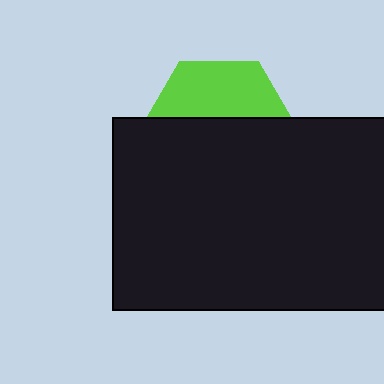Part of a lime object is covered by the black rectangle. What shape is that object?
It is a hexagon.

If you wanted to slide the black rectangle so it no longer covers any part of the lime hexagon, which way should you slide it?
Slide it down — that is the most direct way to separate the two shapes.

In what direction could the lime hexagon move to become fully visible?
The lime hexagon could move up. That would shift it out from behind the black rectangle entirely.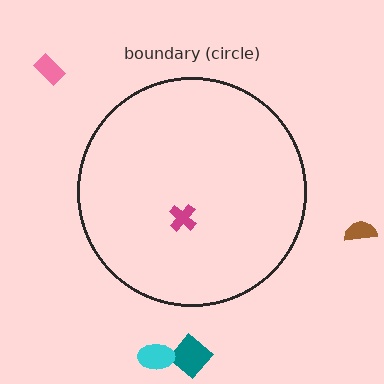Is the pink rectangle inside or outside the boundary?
Outside.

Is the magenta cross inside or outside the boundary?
Inside.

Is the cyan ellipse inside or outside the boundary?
Outside.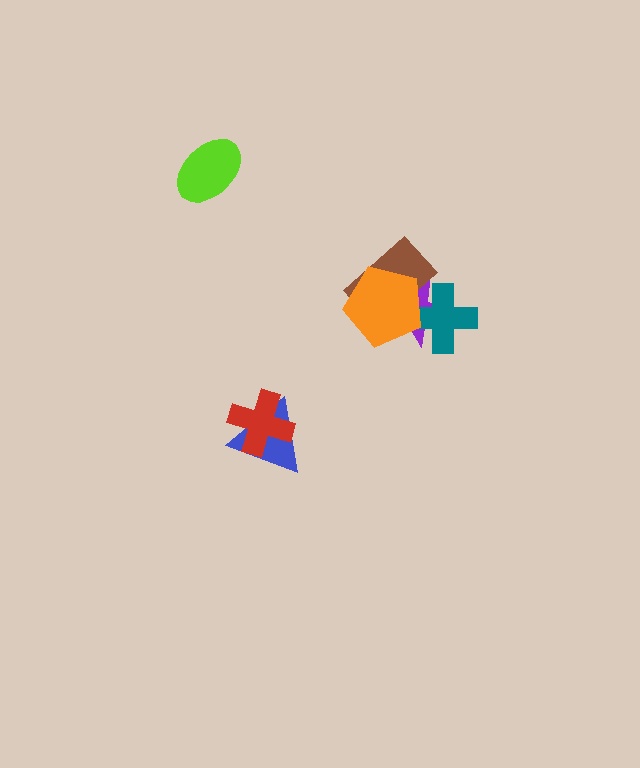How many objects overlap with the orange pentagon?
3 objects overlap with the orange pentagon.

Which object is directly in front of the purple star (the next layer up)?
The teal cross is directly in front of the purple star.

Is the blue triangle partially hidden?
Yes, it is partially covered by another shape.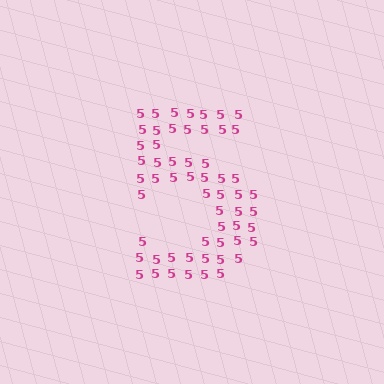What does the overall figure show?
The overall figure shows the digit 5.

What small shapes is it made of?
It is made of small digit 5's.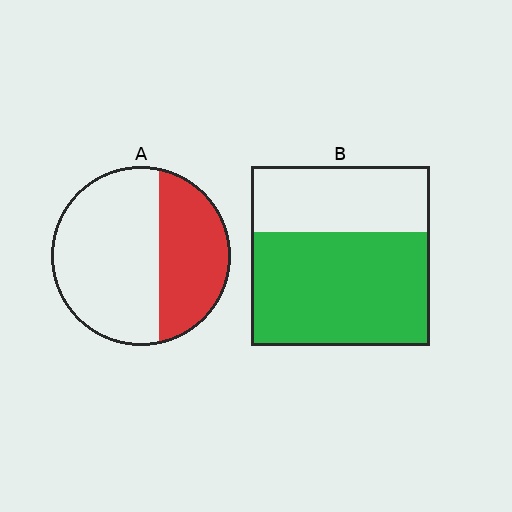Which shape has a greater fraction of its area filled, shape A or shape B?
Shape B.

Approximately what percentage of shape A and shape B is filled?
A is approximately 35% and B is approximately 65%.